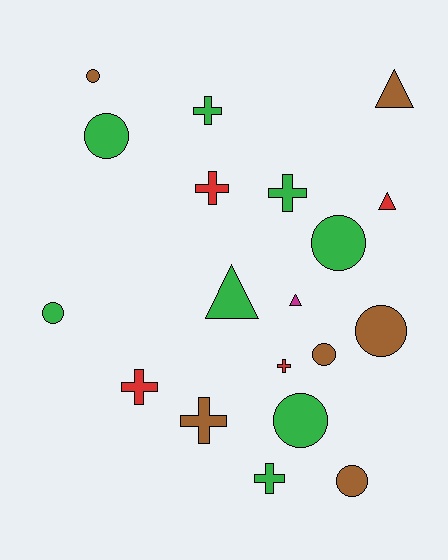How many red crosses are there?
There are 3 red crosses.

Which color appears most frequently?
Green, with 8 objects.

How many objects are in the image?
There are 19 objects.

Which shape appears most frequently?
Circle, with 8 objects.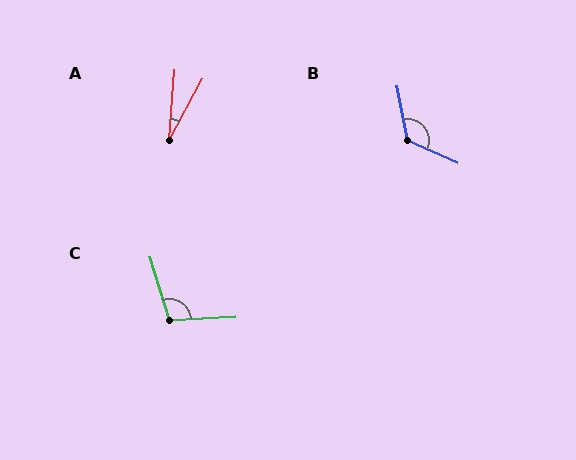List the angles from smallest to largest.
A (25°), C (103°), B (124°).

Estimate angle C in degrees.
Approximately 103 degrees.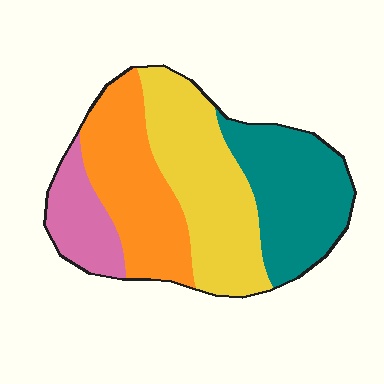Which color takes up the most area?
Yellow, at roughly 30%.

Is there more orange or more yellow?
Yellow.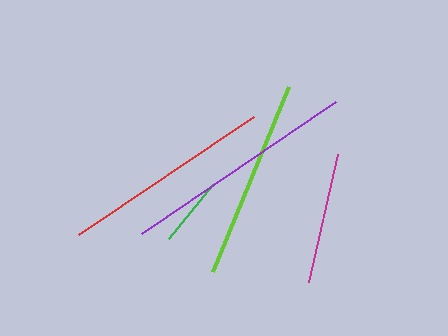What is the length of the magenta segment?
The magenta segment is approximately 130 pixels long.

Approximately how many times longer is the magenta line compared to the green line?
The magenta line is approximately 1.9 times the length of the green line.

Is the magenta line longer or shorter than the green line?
The magenta line is longer than the green line.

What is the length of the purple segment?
The purple segment is approximately 235 pixels long.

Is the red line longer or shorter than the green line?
The red line is longer than the green line.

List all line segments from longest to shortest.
From longest to shortest: purple, red, lime, magenta, green.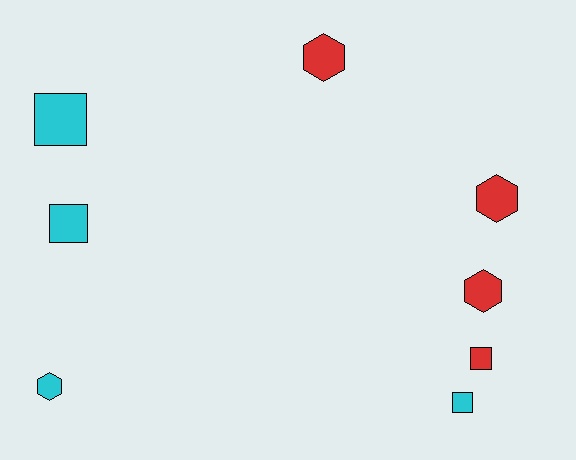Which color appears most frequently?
Red, with 4 objects.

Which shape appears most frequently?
Hexagon, with 4 objects.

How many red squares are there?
There is 1 red square.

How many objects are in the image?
There are 8 objects.